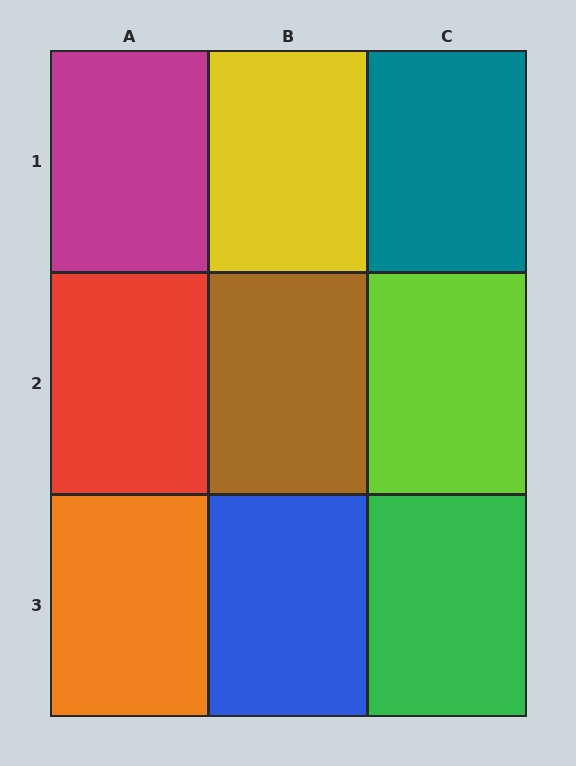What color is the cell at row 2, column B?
Brown.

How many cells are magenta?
1 cell is magenta.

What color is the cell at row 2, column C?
Lime.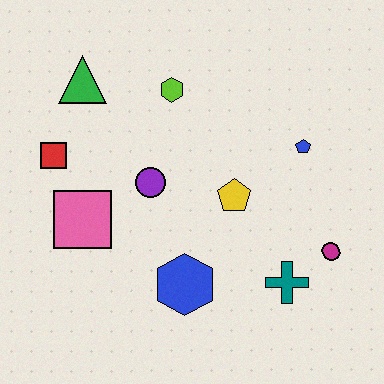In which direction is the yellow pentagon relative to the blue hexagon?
The yellow pentagon is above the blue hexagon.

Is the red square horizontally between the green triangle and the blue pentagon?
No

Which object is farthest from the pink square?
The magenta circle is farthest from the pink square.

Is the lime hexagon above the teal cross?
Yes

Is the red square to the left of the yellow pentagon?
Yes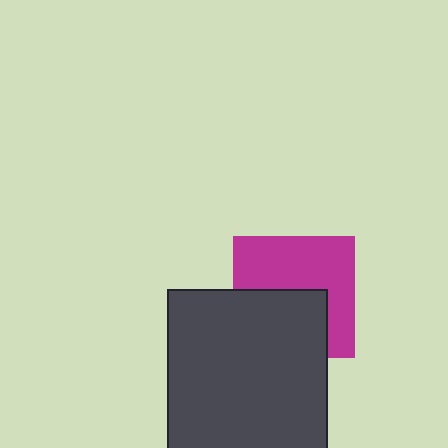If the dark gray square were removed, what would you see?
You would see the complete magenta square.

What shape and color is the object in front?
The object in front is a dark gray square.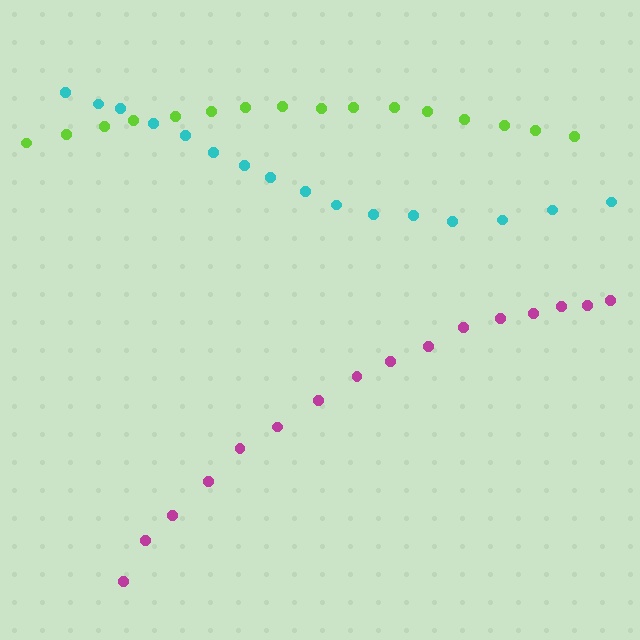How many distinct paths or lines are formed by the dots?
There are 3 distinct paths.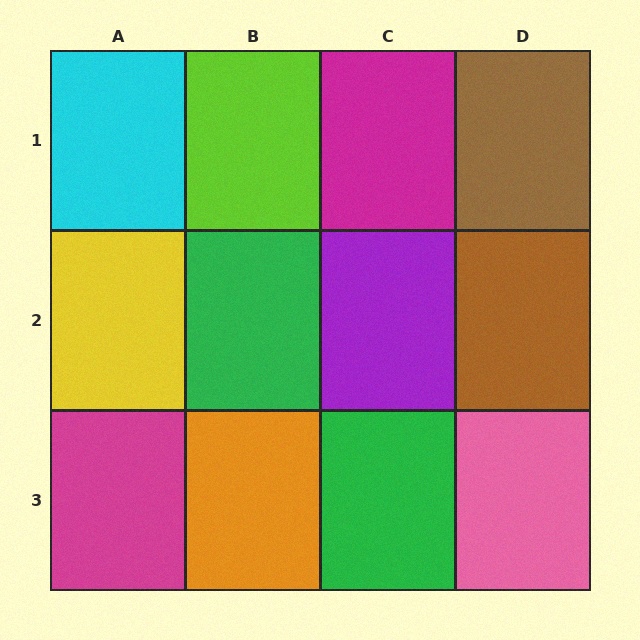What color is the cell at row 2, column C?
Purple.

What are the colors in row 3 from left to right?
Magenta, orange, green, pink.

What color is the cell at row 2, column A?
Yellow.